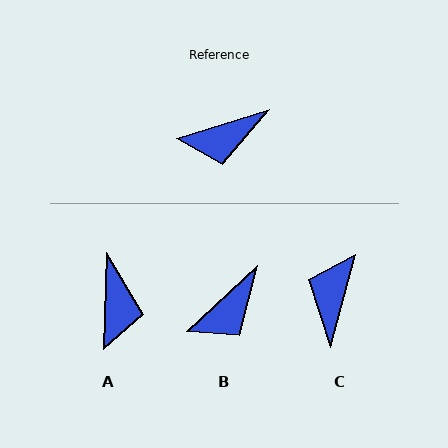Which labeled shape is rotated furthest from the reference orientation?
C, about 122 degrees away.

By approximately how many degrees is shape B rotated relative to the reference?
Approximately 26 degrees counter-clockwise.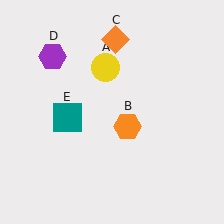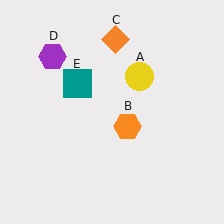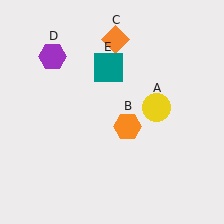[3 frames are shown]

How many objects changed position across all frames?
2 objects changed position: yellow circle (object A), teal square (object E).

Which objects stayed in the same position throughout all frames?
Orange hexagon (object B) and orange diamond (object C) and purple hexagon (object D) remained stationary.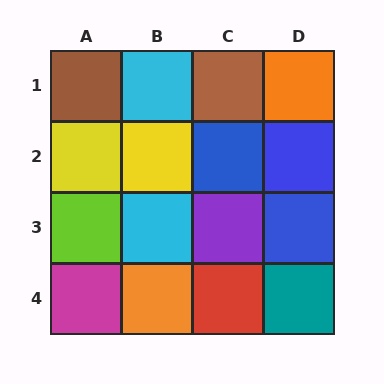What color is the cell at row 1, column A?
Brown.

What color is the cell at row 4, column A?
Magenta.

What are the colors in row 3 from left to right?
Lime, cyan, purple, blue.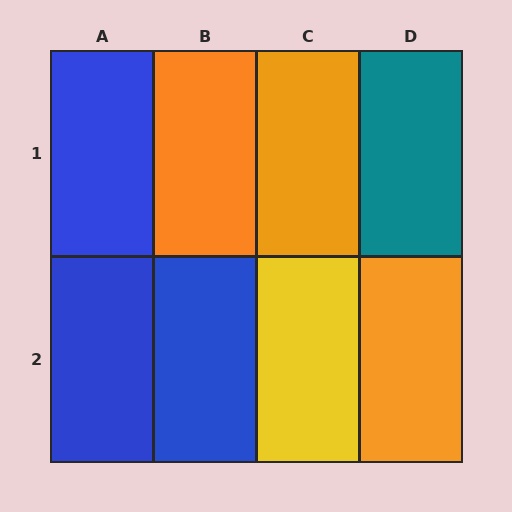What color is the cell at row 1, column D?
Teal.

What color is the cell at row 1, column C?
Orange.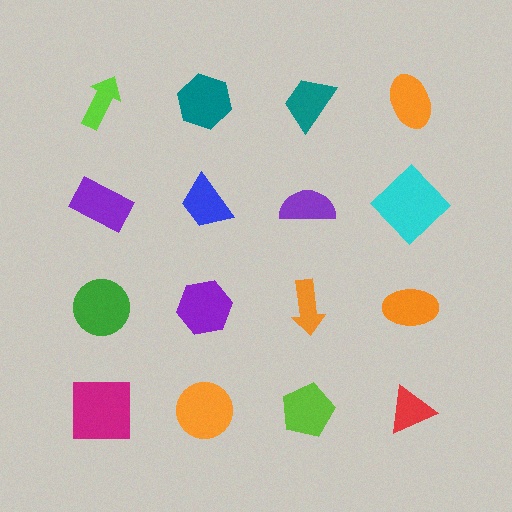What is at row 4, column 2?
An orange circle.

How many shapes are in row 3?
4 shapes.